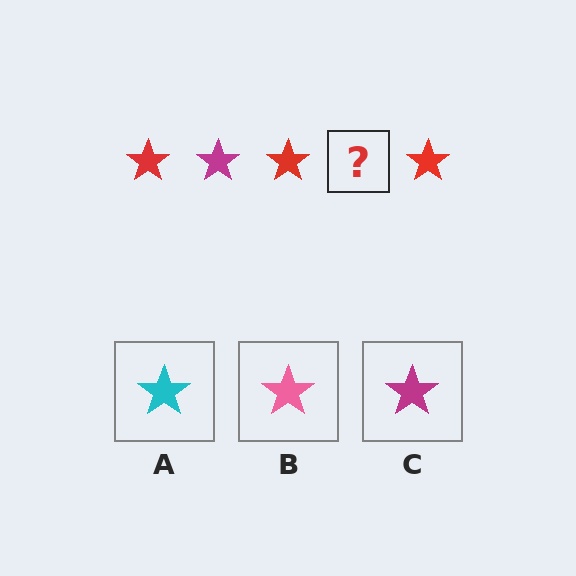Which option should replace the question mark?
Option C.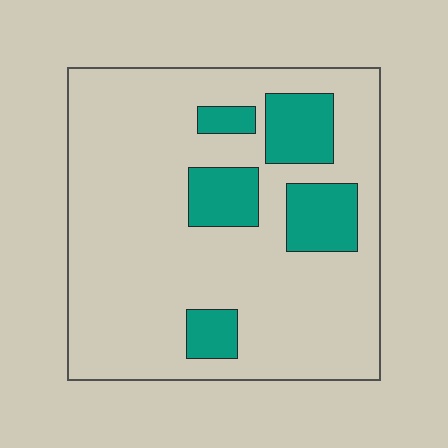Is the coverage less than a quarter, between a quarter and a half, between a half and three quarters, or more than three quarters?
Less than a quarter.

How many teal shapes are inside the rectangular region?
5.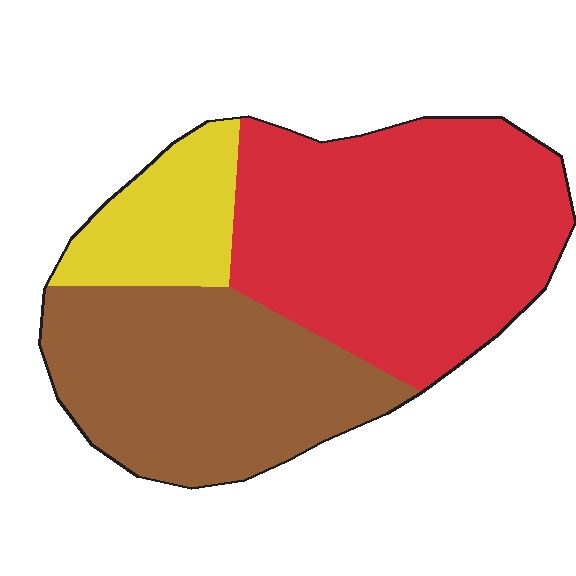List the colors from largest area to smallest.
From largest to smallest: red, brown, yellow.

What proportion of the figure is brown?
Brown takes up between a quarter and a half of the figure.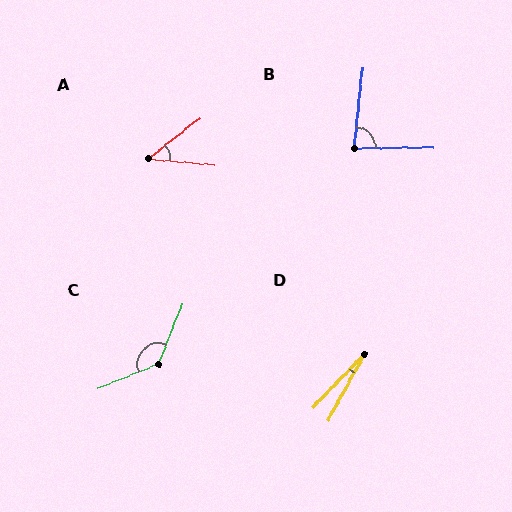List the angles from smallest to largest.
D (15°), A (44°), B (83°), C (134°).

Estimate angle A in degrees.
Approximately 44 degrees.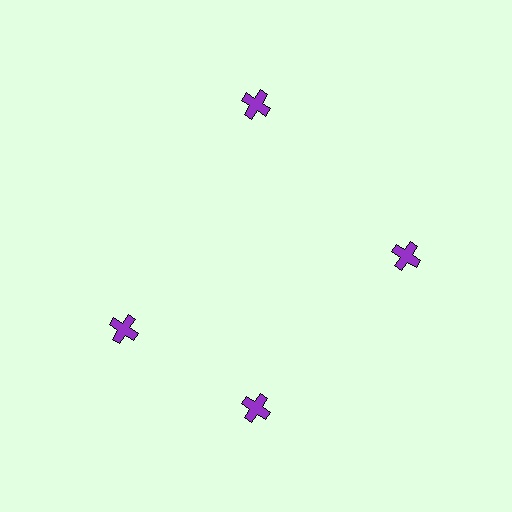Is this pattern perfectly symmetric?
No. The 4 purple crosses are arranged in a ring, but one element near the 9 o'clock position is rotated out of alignment along the ring, breaking the 4-fold rotational symmetry.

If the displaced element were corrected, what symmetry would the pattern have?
It would have 4-fold rotational symmetry — the pattern would map onto itself every 90 degrees.